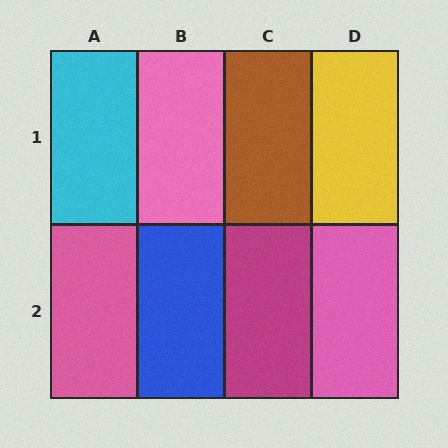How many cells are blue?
1 cell is blue.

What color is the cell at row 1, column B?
Pink.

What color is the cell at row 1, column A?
Cyan.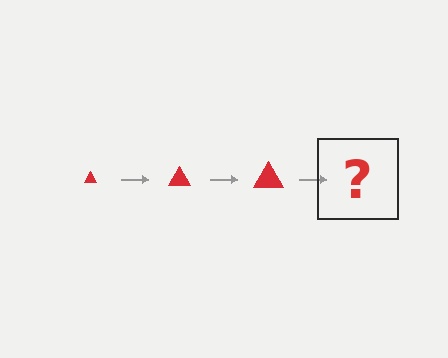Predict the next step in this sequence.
The next step is a red triangle, larger than the previous one.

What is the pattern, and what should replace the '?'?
The pattern is that the triangle gets progressively larger each step. The '?' should be a red triangle, larger than the previous one.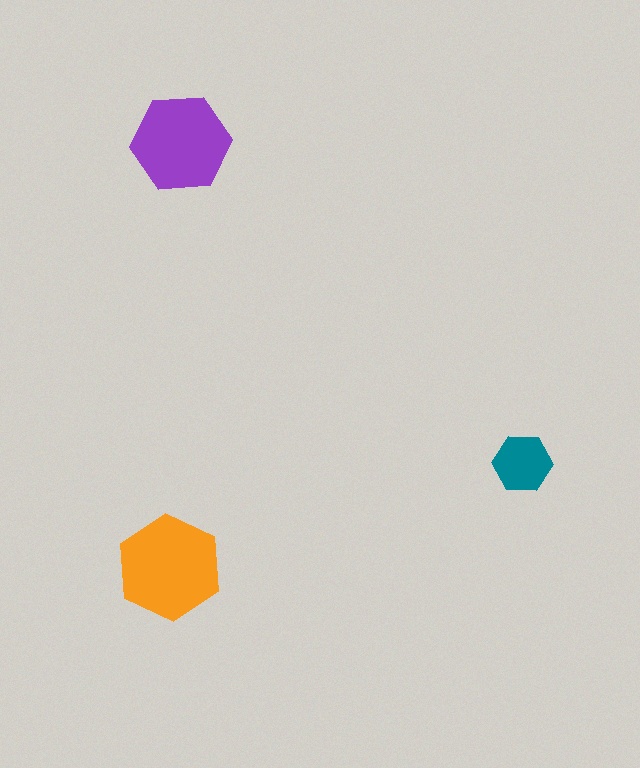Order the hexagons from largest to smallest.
the orange one, the purple one, the teal one.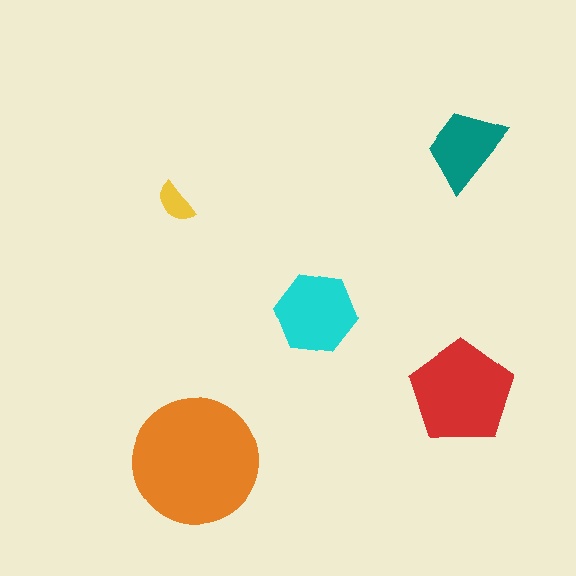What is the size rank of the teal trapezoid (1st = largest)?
4th.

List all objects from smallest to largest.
The yellow semicircle, the teal trapezoid, the cyan hexagon, the red pentagon, the orange circle.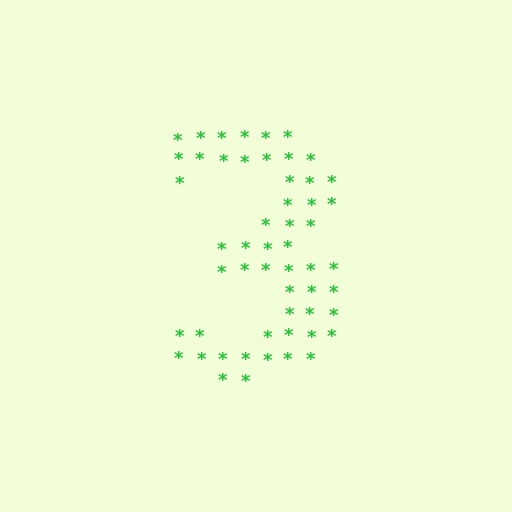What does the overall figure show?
The overall figure shows the digit 3.